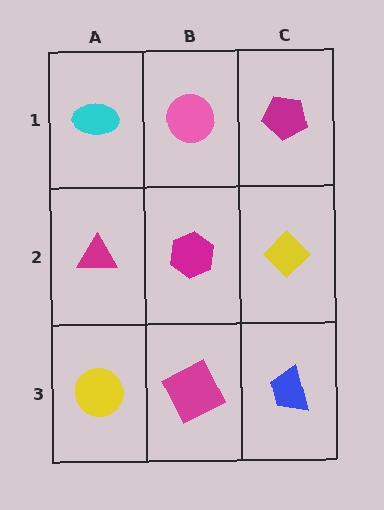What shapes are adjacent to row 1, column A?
A magenta triangle (row 2, column A), a pink circle (row 1, column B).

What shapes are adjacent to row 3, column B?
A magenta hexagon (row 2, column B), a yellow circle (row 3, column A), a blue trapezoid (row 3, column C).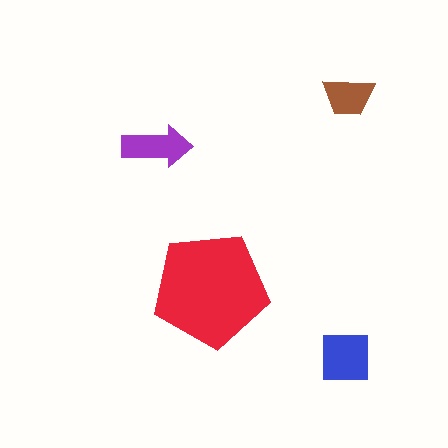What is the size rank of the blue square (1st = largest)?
2nd.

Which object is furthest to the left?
The purple arrow is leftmost.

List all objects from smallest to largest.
The brown trapezoid, the purple arrow, the blue square, the red pentagon.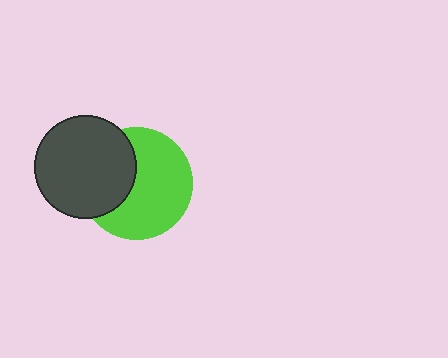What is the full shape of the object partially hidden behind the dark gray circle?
The partially hidden object is a lime circle.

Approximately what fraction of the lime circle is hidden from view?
Roughly 36% of the lime circle is hidden behind the dark gray circle.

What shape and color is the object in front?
The object in front is a dark gray circle.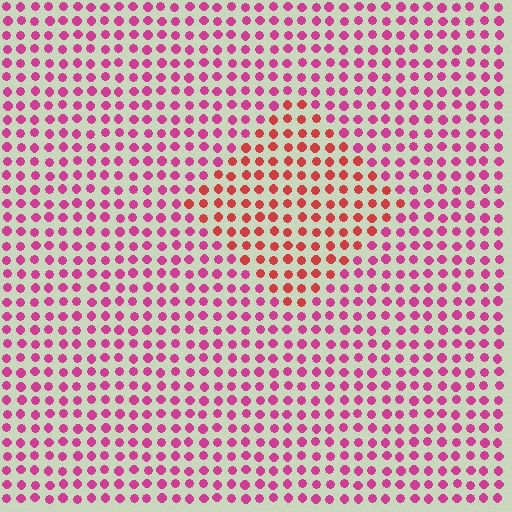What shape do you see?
I see a diamond.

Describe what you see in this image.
The image is filled with small magenta elements in a uniform arrangement. A diamond-shaped region is visible where the elements are tinted to a slightly different hue, forming a subtle color boundary.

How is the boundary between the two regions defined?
The boundary is defined purely by a slight shift in hue (about 35 degrees). Spacing, size, and orientation are identical on both sides.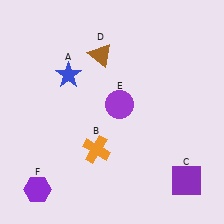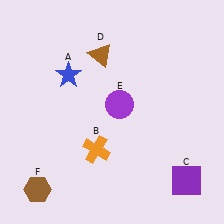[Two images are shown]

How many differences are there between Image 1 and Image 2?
There is 1 difference between the two images.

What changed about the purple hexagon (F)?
In Image 1, F is purple. In Image 2, it changed to brown.